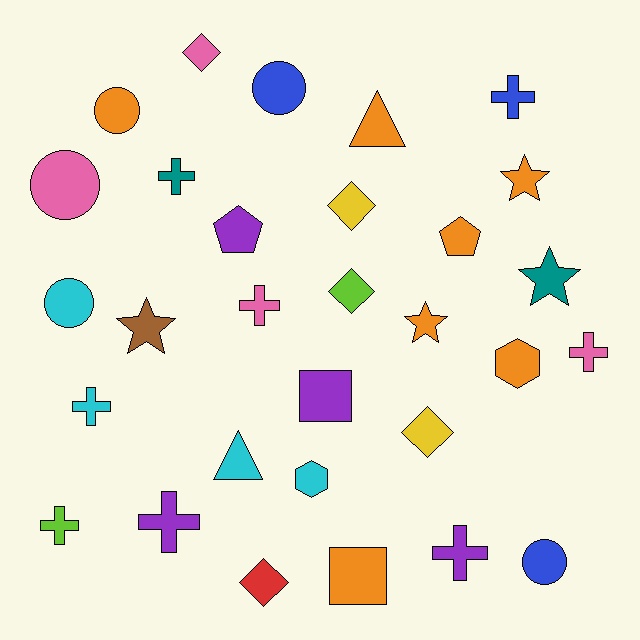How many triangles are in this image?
There are 2 triangles.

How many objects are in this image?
There are 30 objects.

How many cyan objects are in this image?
There are 4 cyan objects.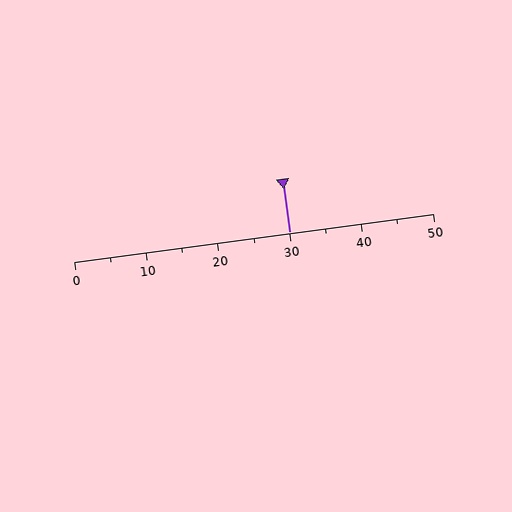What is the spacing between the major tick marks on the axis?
The major ticks are spaced 10 apart.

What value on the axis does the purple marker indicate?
The marker indicates approximately 30.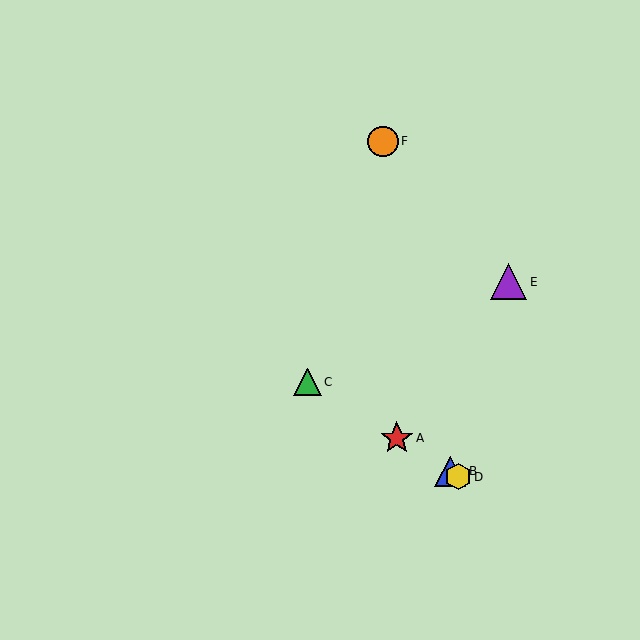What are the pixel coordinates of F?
Object F is at (383, 141).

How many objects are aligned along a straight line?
4 objects (A, B, C, D) are aligned along a straight line.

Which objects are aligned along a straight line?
Objects A, B, C, D are aligned along a straight line.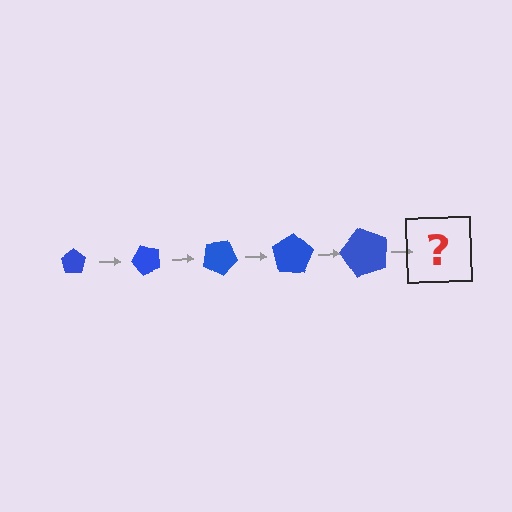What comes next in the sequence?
The next element should be a pentagon, larger than the previous one and rotated 250 degrees from the start.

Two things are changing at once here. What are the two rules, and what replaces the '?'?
The two rules are that the pentagon grows larger each step and it rotates 50 degrees each step. The '?' should be a pentagon, larger than the previous one and rotated 250 degrees from the start.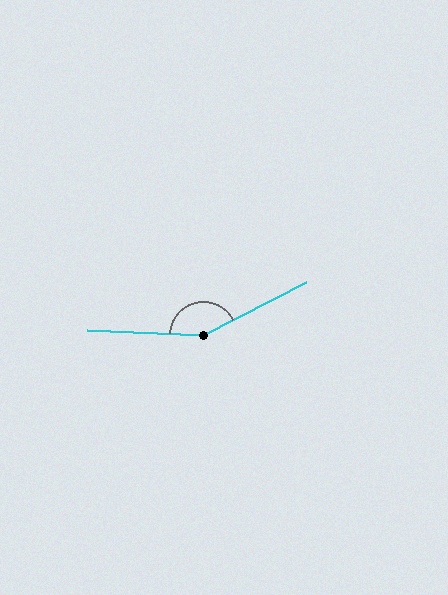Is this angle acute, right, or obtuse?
It is obtuse.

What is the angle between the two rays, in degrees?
Approximately 151 degrees.